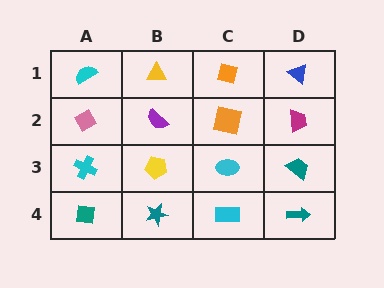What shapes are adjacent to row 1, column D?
A magenta trapezoid (row 2, column D), an orange diamond (row 1, column C).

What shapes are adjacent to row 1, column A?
A pink diamond (row 2, column A), a yellow triangle (row 1, column B).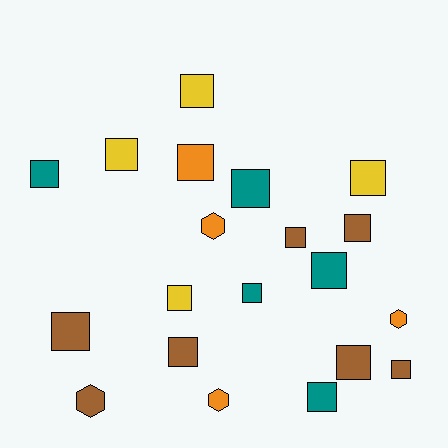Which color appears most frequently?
Brown, with 7 objects.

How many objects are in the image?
There are 20 objects.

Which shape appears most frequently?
Square, with 16 objects.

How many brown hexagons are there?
There is 1 brown hexagon.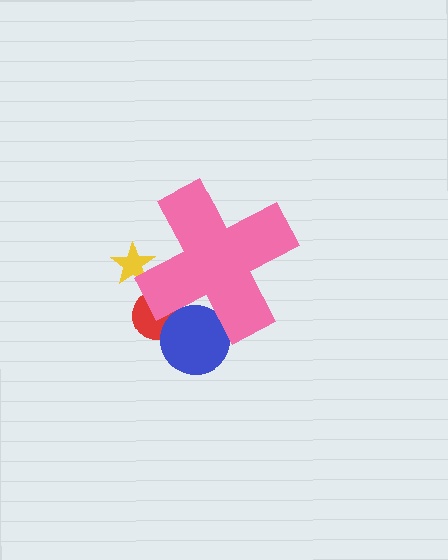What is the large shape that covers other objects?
A pink cross.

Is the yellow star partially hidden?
Yes, the yellow star is partially hidden behind the pink cross.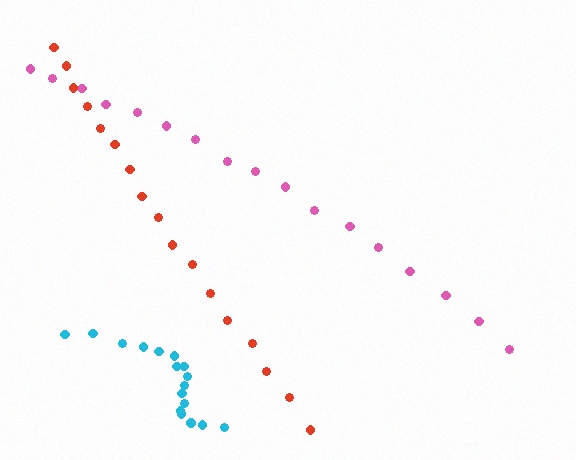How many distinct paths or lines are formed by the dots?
There are 3 distinct paths.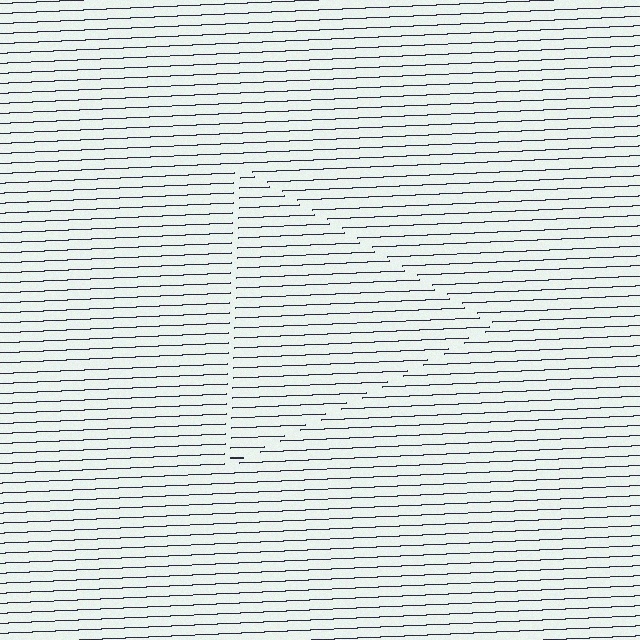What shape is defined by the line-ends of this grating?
An illusory triangle. The interior of the shape contains the same grating, shifted by half a period — the contour is defined by the phase discontinuity where line-ends from the inner and outer gratings abut.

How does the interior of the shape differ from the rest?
The interior of the shape contains the same grating, shifted by half a period — the contour is defined by the phase discontinuity where line-ends from the inner and outer gratings abut.